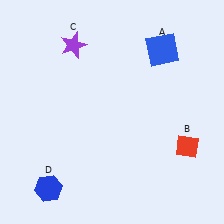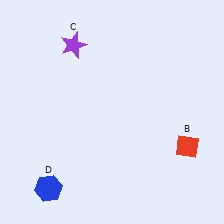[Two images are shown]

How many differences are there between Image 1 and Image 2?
There is 1 difference between the two images.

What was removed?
The blue square (A) was removed in Image 2.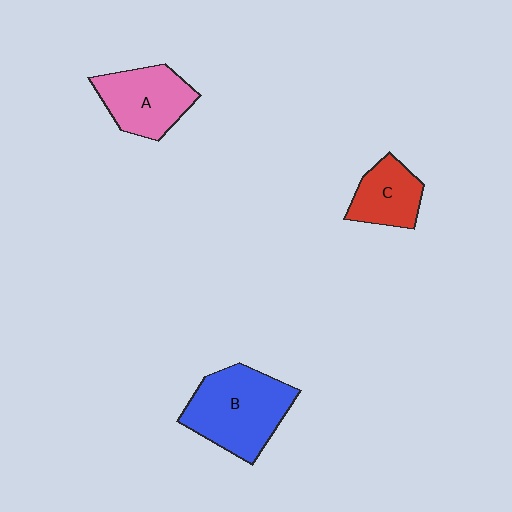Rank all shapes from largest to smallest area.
From largest to smallest: B (blue), A (pink), C (red).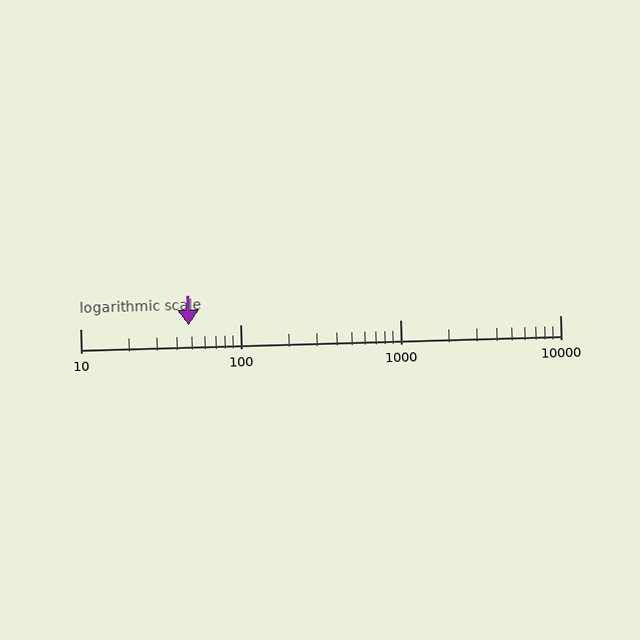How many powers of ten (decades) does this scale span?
The scale spans 3 decades, from 10 to 10000.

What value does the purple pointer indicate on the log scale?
The pointer indicates approximately 48.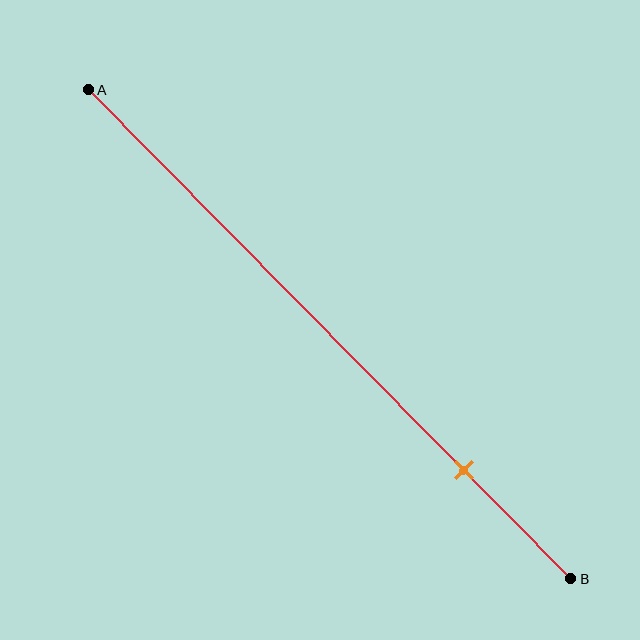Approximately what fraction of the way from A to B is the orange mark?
The orange mark is approximately 80% of the way from A to B.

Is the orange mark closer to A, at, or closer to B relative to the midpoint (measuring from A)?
The orange mark is closer to point B than the midpoint of segment AB.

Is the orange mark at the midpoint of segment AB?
No, the mark is at about 80% from A, not at the 50% midpoint.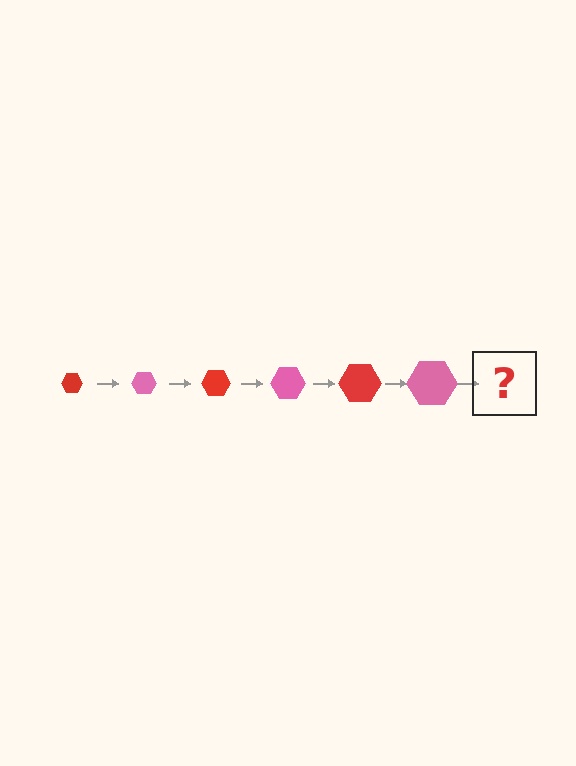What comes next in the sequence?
The next element should be a red hexagon, larger than the previous one.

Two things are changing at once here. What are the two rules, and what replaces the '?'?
The two rules are that the hexagon grows larger each step and the color cycles through red and pink. The '?' should be a red hexagon, larger than the previous one.